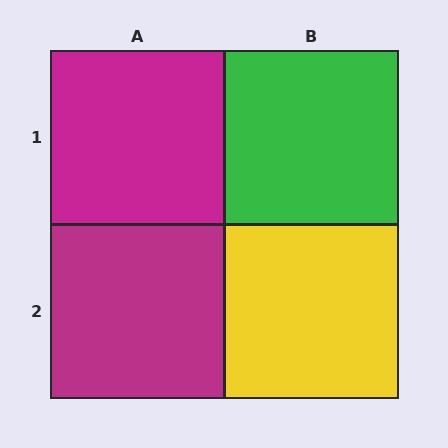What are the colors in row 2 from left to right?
Magenta, yellow.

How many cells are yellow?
1 cell is yellow.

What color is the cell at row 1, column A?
Magenta.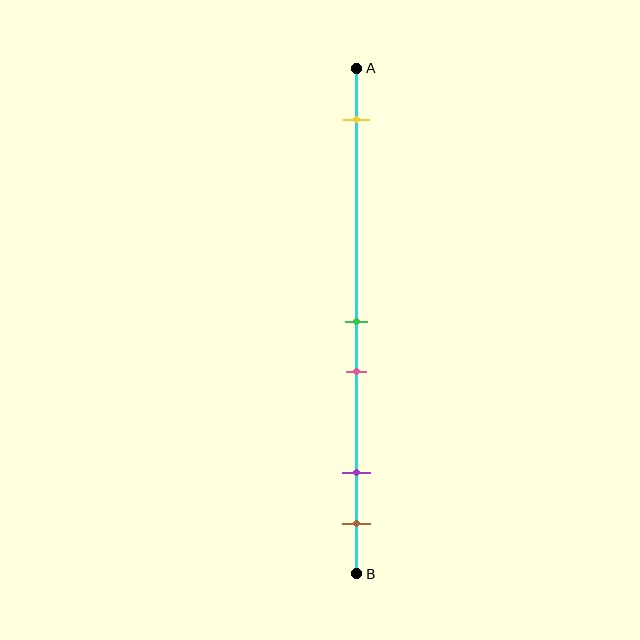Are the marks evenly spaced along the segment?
No, the marks are not evenly spaced.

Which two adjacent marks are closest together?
The green and pink marks are the closest adjacent pair.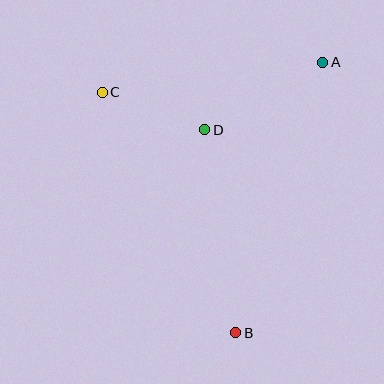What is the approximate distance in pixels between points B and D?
The distance between B and D is approximately 205 pixels.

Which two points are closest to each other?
Points C and D are closest to each other.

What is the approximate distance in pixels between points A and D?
The distance between A and D is approximately 136 pixels.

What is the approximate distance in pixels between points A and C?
The distance between A and C is approximately 223 pixels.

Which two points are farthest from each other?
Points A and B are farthest from each other.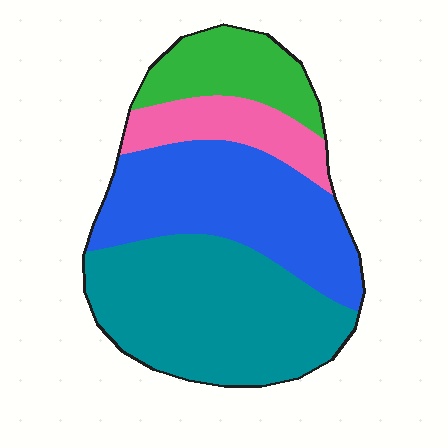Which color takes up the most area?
Teal, at roughly 40%.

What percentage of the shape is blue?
Blue takes up between a quarter and a half of the shape.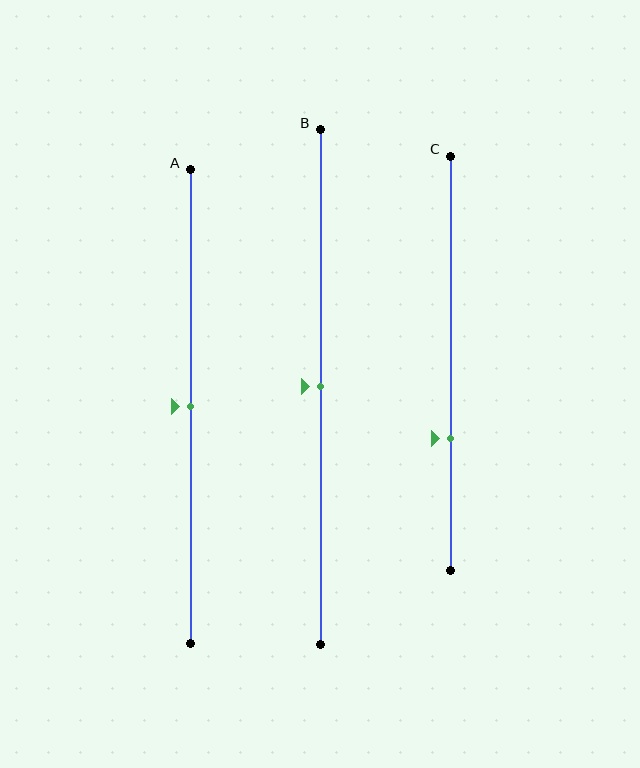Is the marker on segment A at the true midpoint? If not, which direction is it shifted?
Yes, the marker on segment A is at the true midpoint.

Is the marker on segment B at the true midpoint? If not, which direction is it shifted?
Yes, the marker on segment B is at the true midpoint.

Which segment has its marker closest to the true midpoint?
Segment A has its marker closest to the true midpoint.